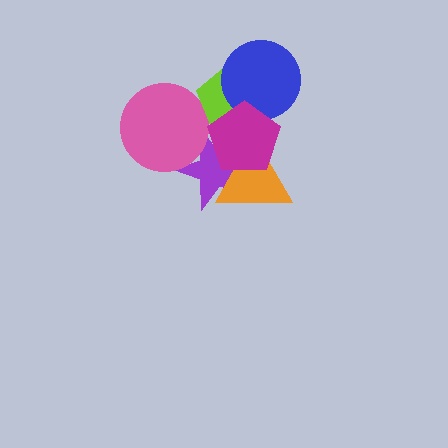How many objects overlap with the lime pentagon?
2 objects overlap with the lime pentagon.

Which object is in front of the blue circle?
The magenta pentagon is in front of the blue circle.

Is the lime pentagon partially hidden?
Yes, it is partially covered by another shape.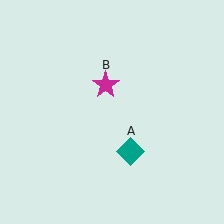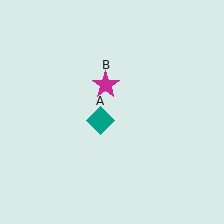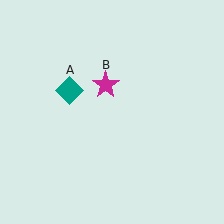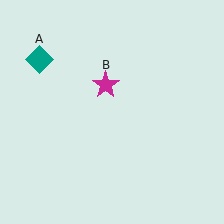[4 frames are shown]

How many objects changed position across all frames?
1 object changed position: teal diamond (object A).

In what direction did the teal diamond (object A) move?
The teal diamond (object A) moved up and to the left.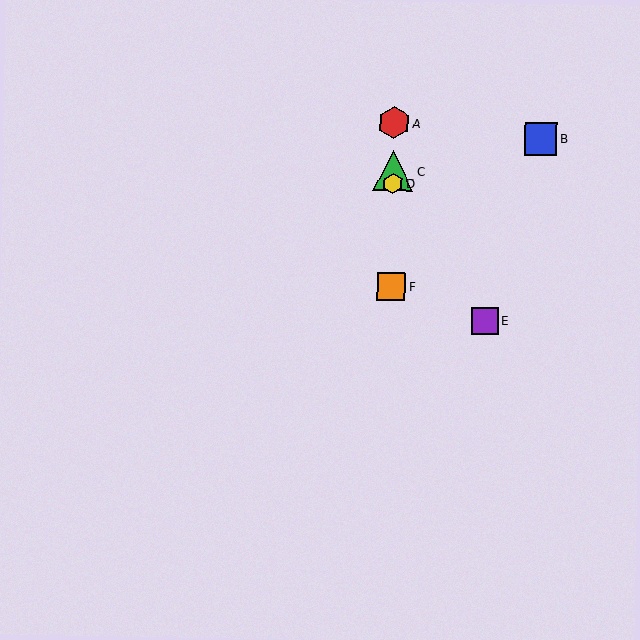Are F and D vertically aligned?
Yes, both are at x≈391.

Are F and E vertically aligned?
No, F is at x≈391 and E is at x≈485.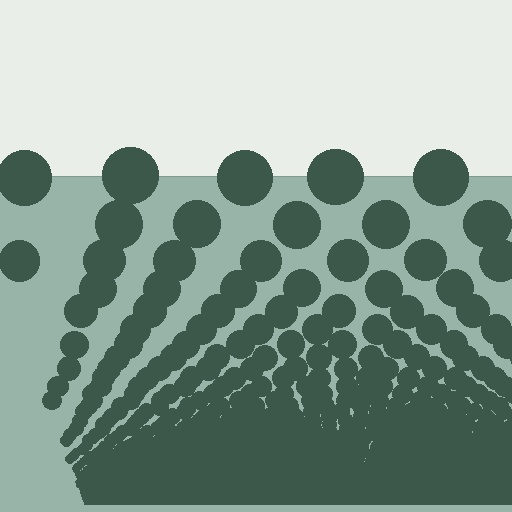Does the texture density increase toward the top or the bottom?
Density increases toward the bottom.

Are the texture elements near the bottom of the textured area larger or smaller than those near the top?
Smaller. The gradient is inverted — elements near the bottom are smaller and denser.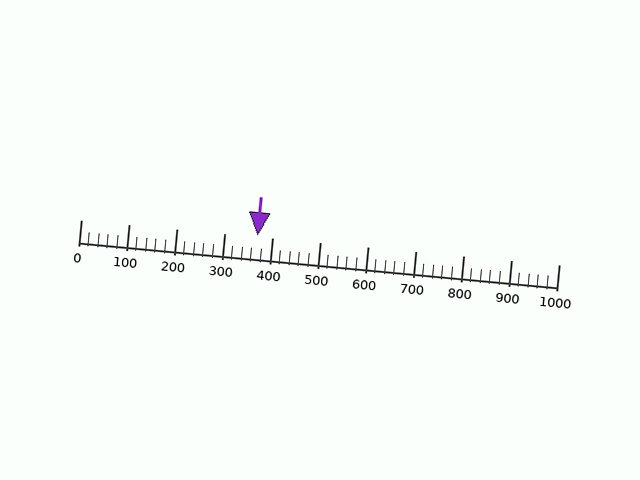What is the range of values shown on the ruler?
The ruler shows values from 0 to 1000.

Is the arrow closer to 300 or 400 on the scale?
The arrow is closer to 400.